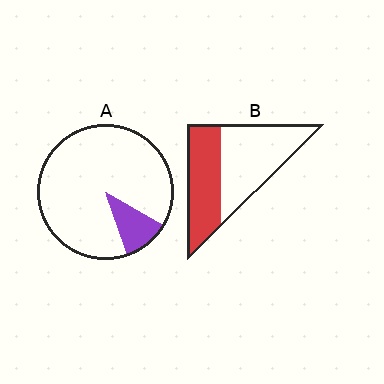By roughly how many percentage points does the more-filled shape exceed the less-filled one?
By roughly 30 percentage points (B over A).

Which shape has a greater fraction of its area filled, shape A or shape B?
Shape B.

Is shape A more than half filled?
No.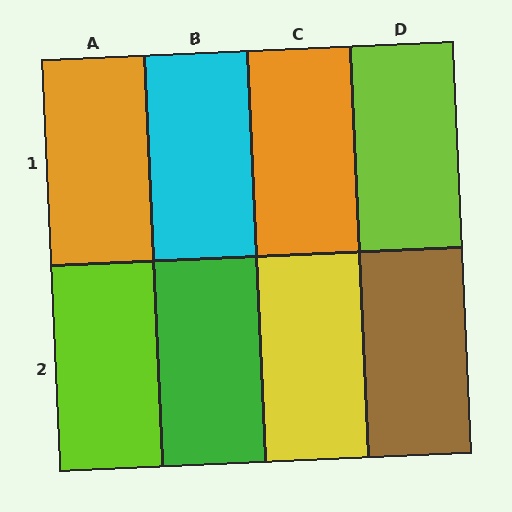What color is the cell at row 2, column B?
Green.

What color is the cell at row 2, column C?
Yellow.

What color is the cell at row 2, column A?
Lime.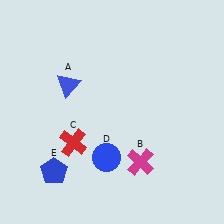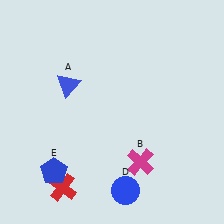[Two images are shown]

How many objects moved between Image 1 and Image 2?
2 objects moved between the two images.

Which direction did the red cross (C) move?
The red cross (C) moved down.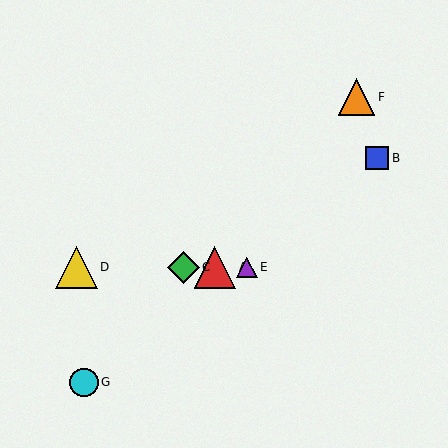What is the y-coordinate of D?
Object D is at y≈267.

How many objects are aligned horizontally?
4 objects (A, C, D, E) are aligned horizontally.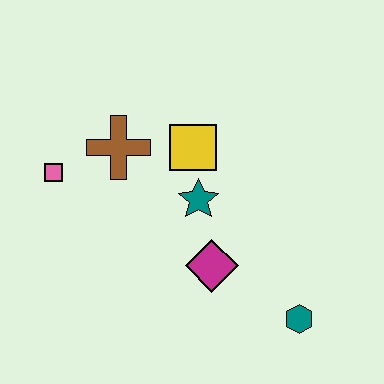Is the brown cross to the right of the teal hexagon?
No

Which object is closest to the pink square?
The brown cross is closest to the pink square.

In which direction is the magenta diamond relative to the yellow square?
The magenta diamond is below the yellow square.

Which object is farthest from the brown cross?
The teal hexagon is farthest from the brown cross.